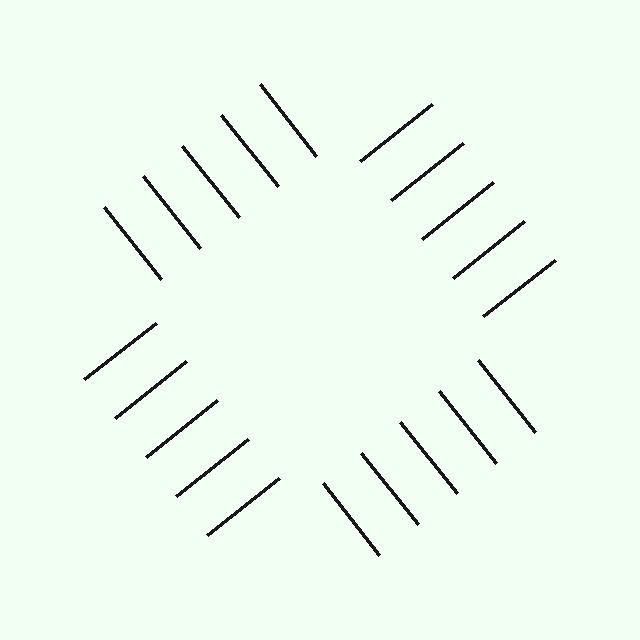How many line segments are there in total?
20 — 5 along each of the 4 edges.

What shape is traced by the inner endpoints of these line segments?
An illusory square — the line segments terminate on its edges but no continuous stroke is drawn.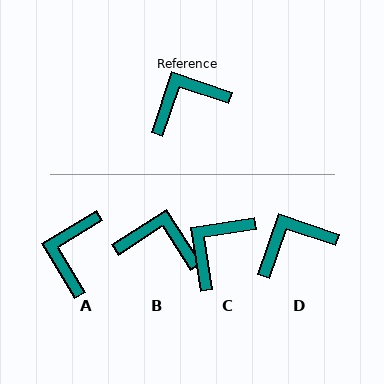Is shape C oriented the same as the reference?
No, it is off by about 27 degrees.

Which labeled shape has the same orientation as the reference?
D.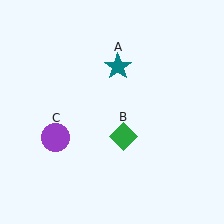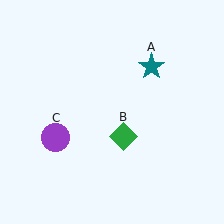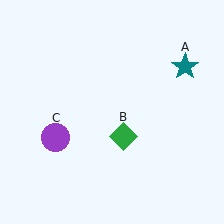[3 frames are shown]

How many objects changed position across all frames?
1 object changed position: teal star (object A).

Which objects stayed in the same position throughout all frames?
Green diamond (object B) and purple circle (object C) remained stationary.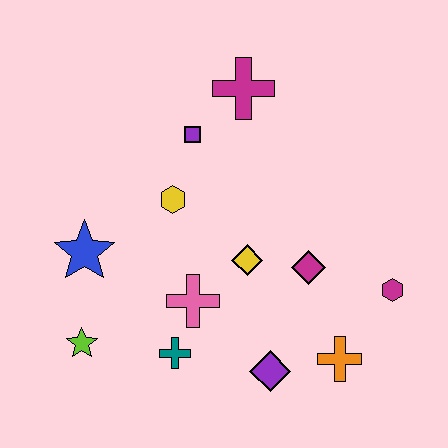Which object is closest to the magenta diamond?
The yellow diamond is closest to the magenta diamond.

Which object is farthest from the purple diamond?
The magenta cross is farthest from the purple diamond.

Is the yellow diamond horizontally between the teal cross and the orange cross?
Yes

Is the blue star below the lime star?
No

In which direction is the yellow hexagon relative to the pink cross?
The yellow hexagon is above the pink cross.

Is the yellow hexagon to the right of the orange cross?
No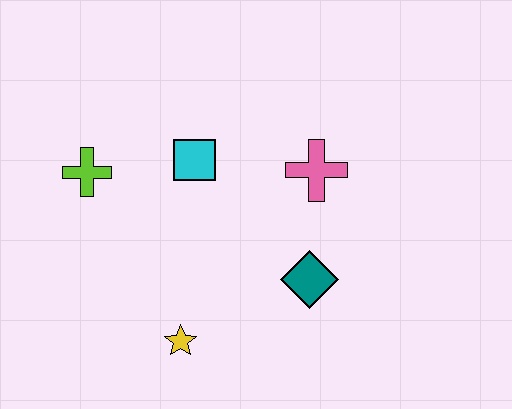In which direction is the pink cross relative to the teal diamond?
The pink cross is above the teal diamond.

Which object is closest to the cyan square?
The lime cross is closest to the cyan square.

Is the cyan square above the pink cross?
Yes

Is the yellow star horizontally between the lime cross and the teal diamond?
Yes